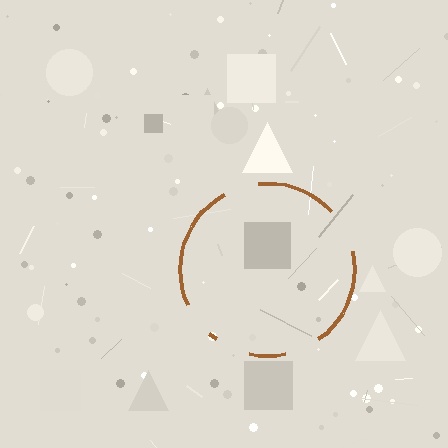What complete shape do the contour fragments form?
The contour fragments form a circle.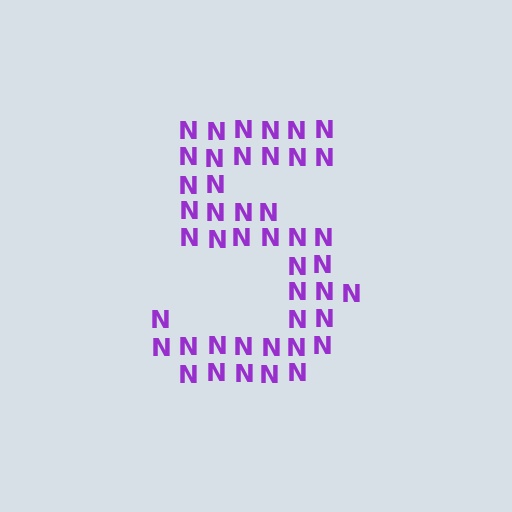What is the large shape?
The large shape is the digit 5.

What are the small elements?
The small elements are letter N's.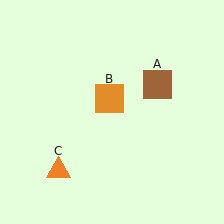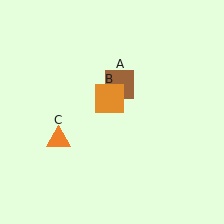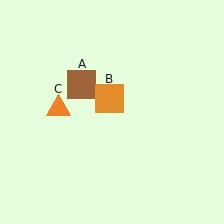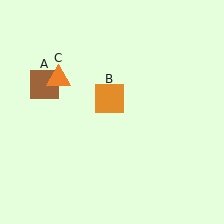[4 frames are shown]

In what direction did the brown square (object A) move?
The brown square (object A) moved left.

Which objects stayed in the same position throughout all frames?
Orange square (object B) remained stationary.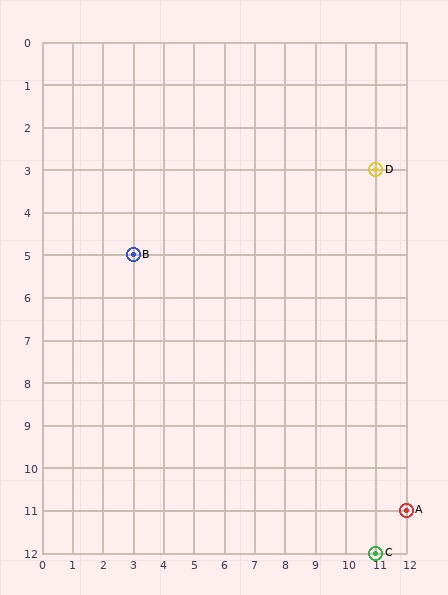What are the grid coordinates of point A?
Point A is at grid coordinates (12, 11).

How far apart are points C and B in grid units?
Points C and B are 8 columns and 7 rows apart (about 10.6 grid units diagonally).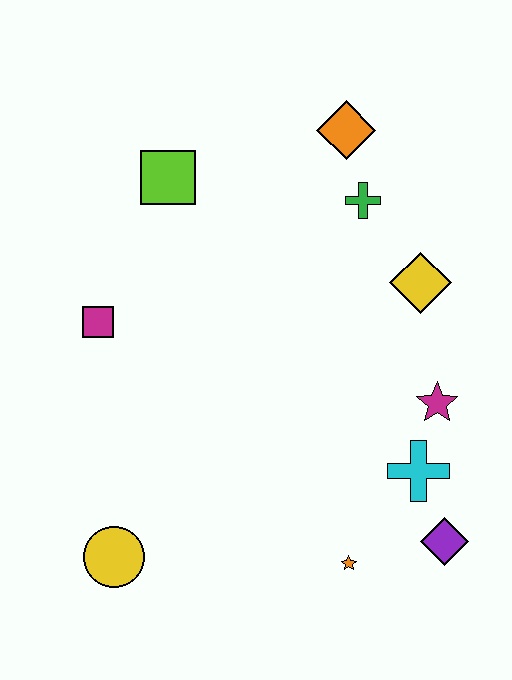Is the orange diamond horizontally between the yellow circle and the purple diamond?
Yes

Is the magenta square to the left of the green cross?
Yes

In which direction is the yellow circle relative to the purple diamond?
The yellow circle is to the left of the purple diamond.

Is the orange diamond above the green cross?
Yes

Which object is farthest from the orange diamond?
The yellow circle is farthest from the orange diamond.